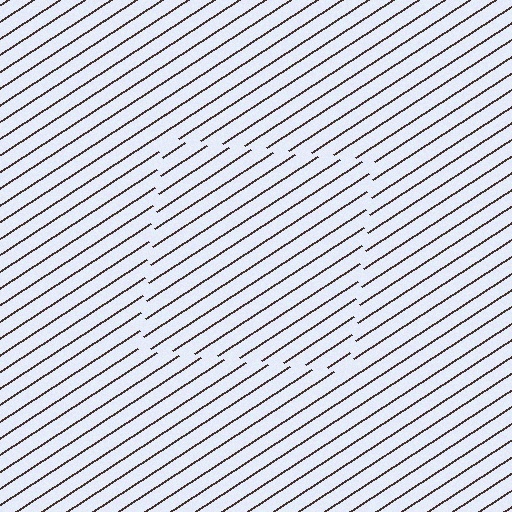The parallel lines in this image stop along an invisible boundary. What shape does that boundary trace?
An illusory square. The interior of the shape contains the same grating, shifted by half a period — the contour is defined by the phase discontinuity where line-ends from the inner and outer gratings abut.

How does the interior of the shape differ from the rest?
The interior of the shape contains the same grating, shifted by half a period — the contour is defined by the phase discontinuity where line-ends from the inner and outer gratings abut.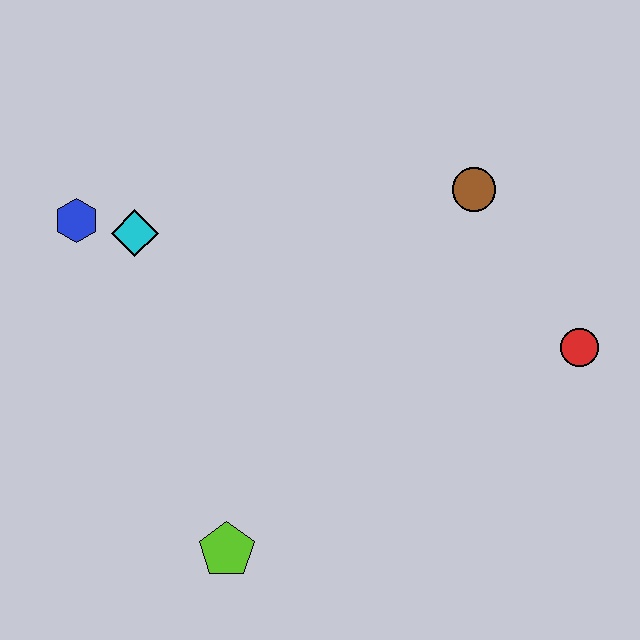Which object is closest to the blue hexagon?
The cyan diamond is closest to the blue hexagon.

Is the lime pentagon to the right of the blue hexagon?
Yes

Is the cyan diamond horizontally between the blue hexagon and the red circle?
Yes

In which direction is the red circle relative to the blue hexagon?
The red circle is to the right of the blue hexagon.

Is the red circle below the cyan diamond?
Yes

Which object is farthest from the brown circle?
The lime pentagon is farthest from the brown circle.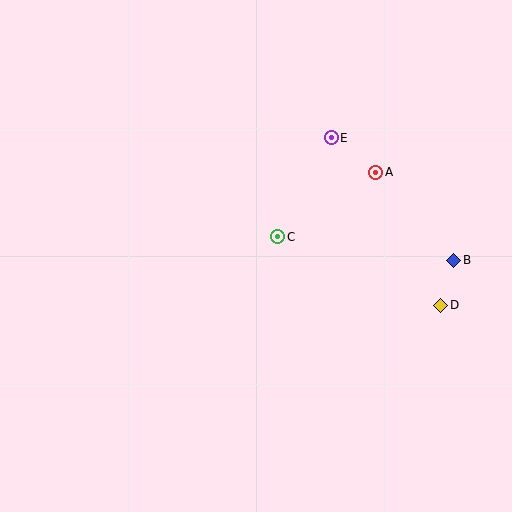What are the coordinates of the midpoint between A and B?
The midpoint between A and B is at (415, 216).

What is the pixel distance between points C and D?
The distance between C and D is 177 pixels.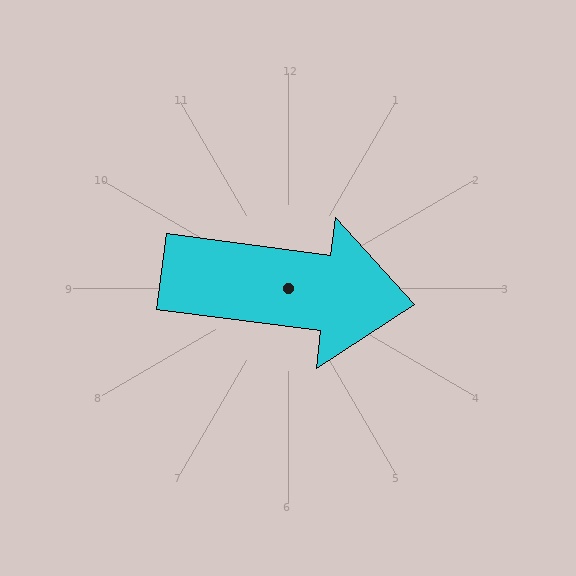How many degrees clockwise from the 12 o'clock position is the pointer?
Approximately 97 degrees.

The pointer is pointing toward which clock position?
Roughly 3 o'clock.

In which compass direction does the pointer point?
East.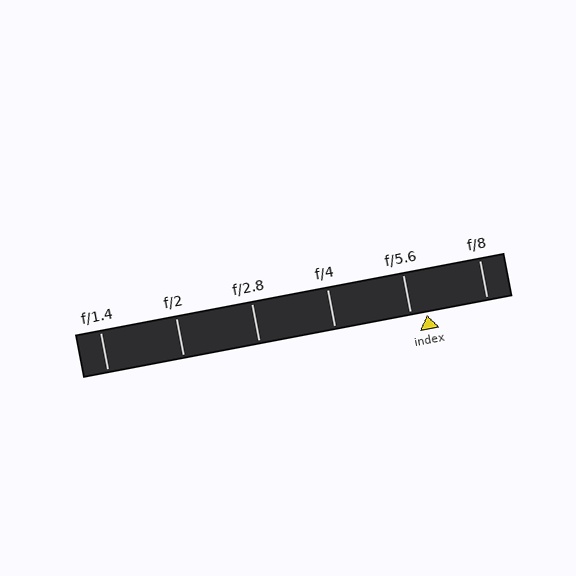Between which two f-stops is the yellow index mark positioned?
The index mark is between f/5.6 and f/8.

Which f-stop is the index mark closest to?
The index mark is closest to f/5.6.